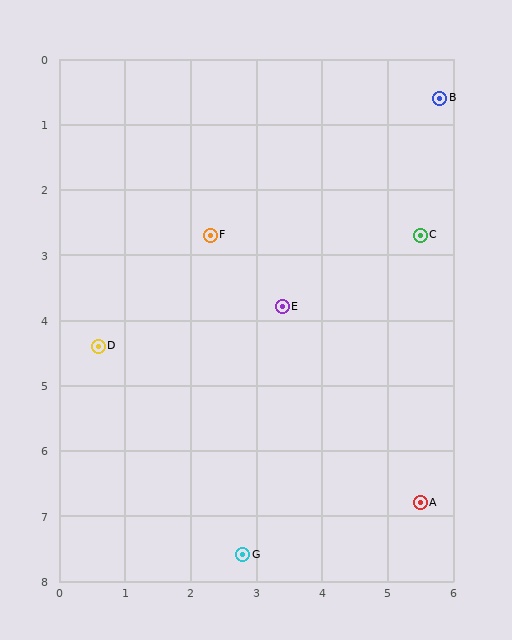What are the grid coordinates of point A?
Point A is at approximately (5.5, 6.8).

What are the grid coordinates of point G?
Point G is at approximately (2.8, 7.6).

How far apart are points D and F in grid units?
Points D and F are about 2.4 grid units apart.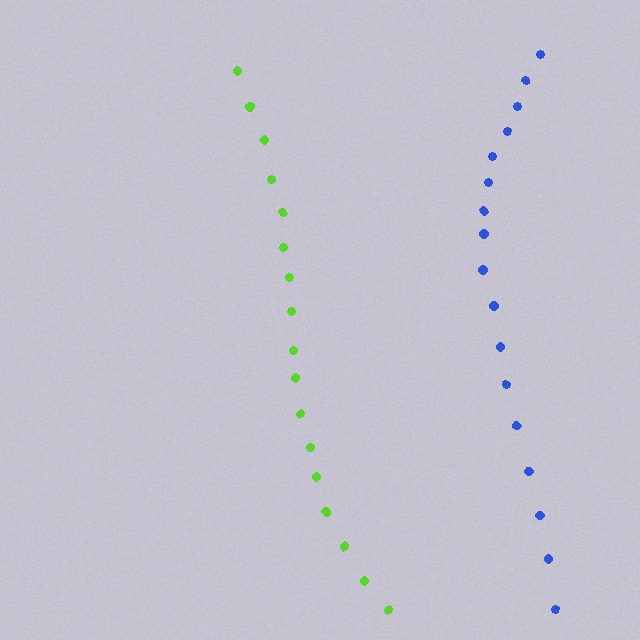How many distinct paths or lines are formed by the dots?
There are 2 distinct paths.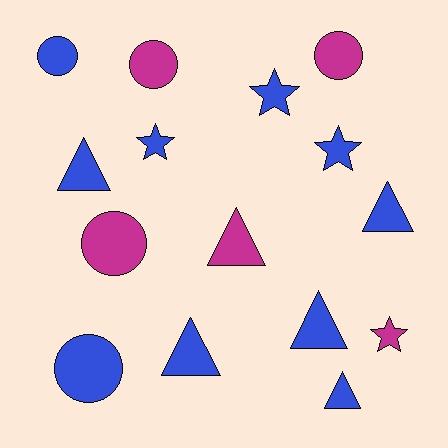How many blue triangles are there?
There are 5 blue triangles.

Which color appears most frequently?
Blue, with 10 objects.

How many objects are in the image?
There are 15 objects.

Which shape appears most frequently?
Triangle, with 6 objects.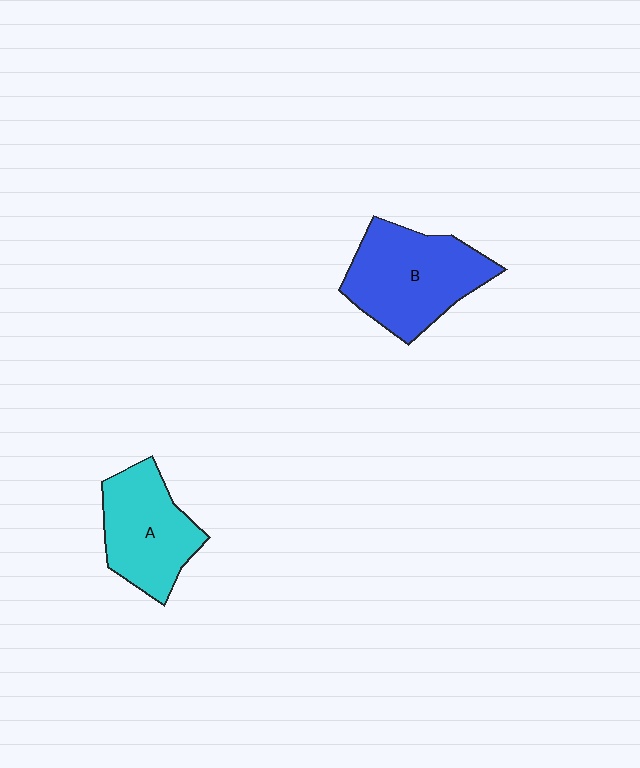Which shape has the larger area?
Shape B (blue).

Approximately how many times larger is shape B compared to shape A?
Approximately 1.2 times.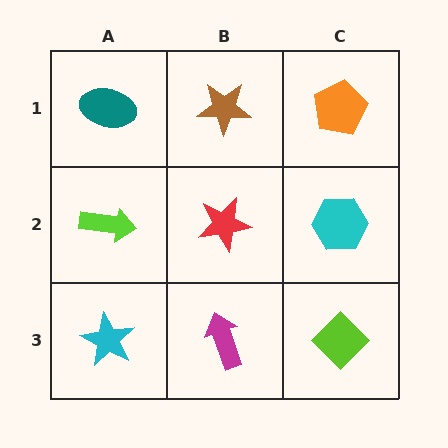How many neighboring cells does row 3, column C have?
2.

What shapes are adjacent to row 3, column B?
A red star (row 2, column B), a cyan star (row 3, column A), a lime diamond (row 3, column C).